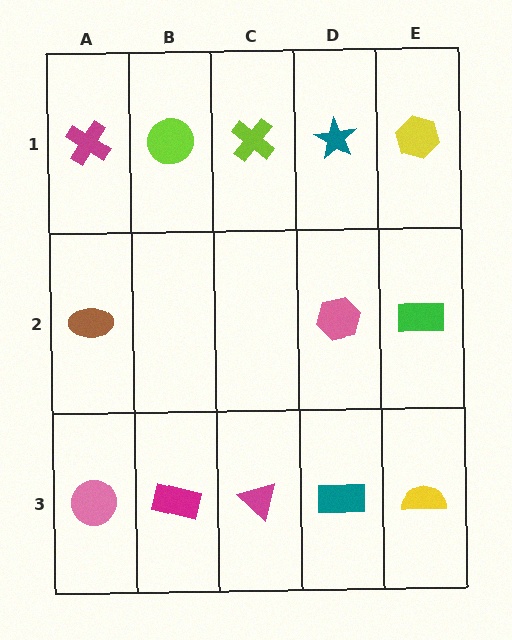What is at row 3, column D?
A teal rectangle.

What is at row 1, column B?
A lime circle.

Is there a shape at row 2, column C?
No, that cell is empty.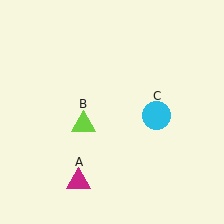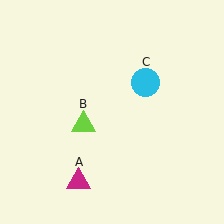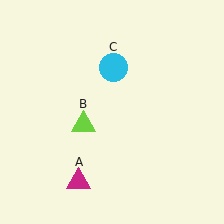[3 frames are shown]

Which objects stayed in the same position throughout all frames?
Magenta triangle (object A) and lime triangle (object B) remained stationary.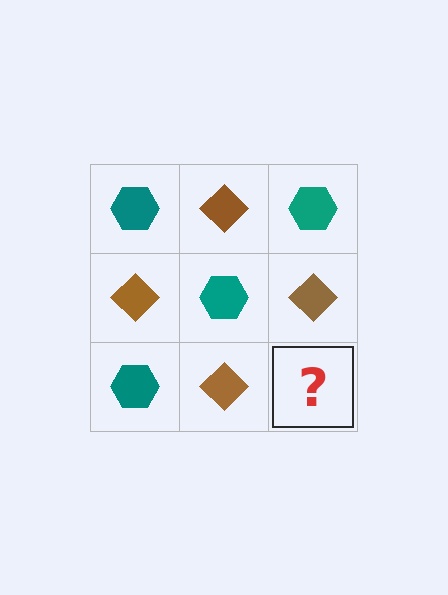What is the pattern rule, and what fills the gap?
The rule is that it alternates teal hexagon and brown diamond in a checkerboard pattern. The gap should be filled with a teal hexagon.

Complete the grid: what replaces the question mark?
The question mark should be replaced with a teal hexagon.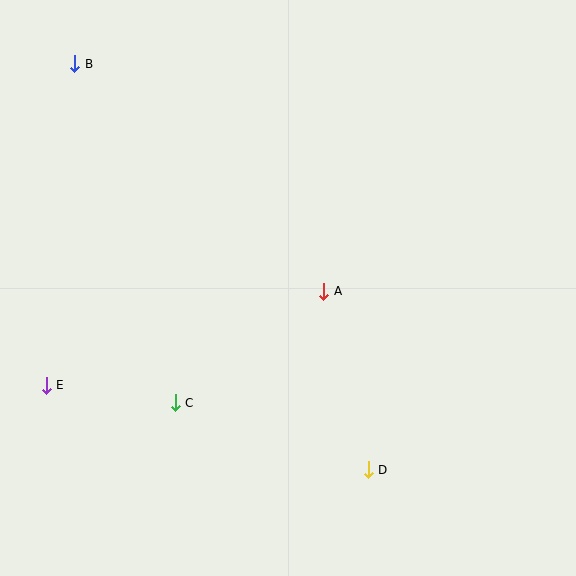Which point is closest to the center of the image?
Point A at (324, 291) is closest to the center.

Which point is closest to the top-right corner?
Point A is closest to the top-right corner.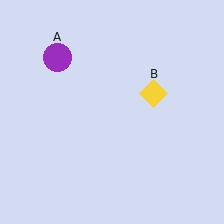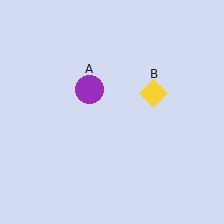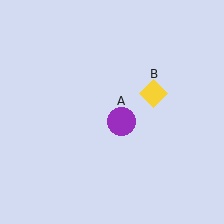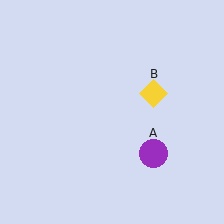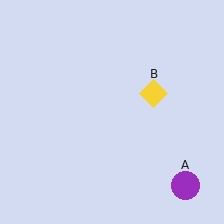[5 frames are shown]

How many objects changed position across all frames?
1 object changed position: purple circle (object A).